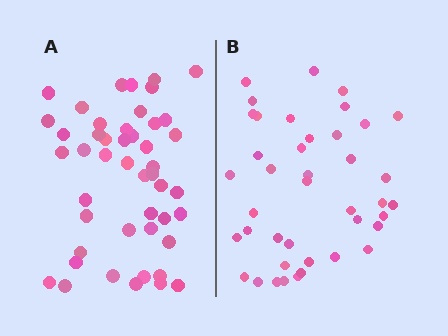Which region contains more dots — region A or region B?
Region A (the left region) has more dots.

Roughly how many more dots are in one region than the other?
Region A has about 6 more dots than region B.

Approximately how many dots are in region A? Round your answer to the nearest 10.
About 50 dots. (The exact count is 47, which rounds to 50.)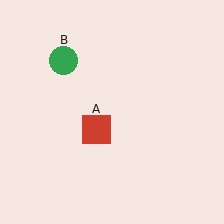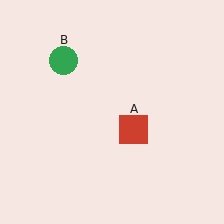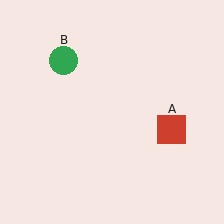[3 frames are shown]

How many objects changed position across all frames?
1 object changed position: red square (object A).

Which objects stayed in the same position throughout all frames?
Green circle (object B) remained stationary.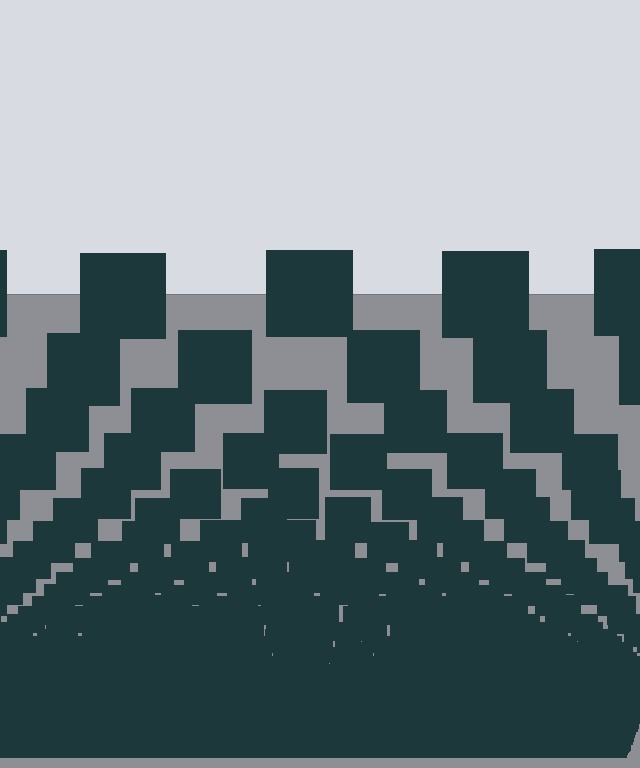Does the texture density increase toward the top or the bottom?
Density increases toward the bottom.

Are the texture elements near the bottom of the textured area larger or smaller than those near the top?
Smaller. The gradient is inverted — elements near the bottom are smaller and denser.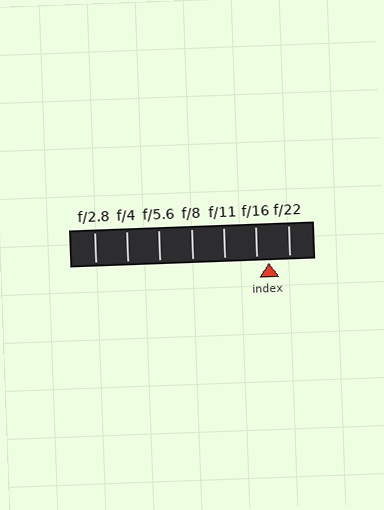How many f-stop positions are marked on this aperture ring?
There are 7 f-stop positions marked.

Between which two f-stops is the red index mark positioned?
The index mark is between f/16 and f/22.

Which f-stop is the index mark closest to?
The index mark is closest to f/16.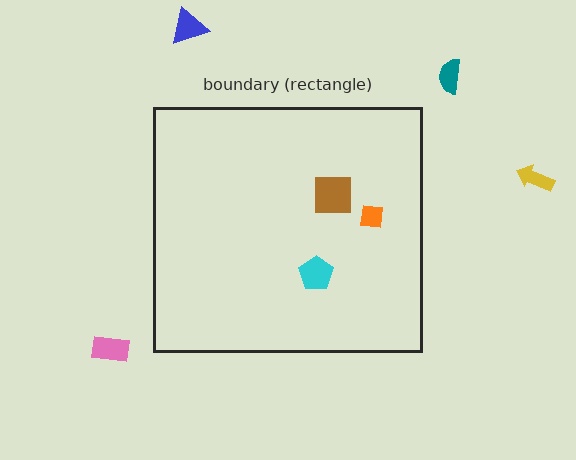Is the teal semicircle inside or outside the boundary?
Outside.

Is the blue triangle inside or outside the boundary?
Outside.